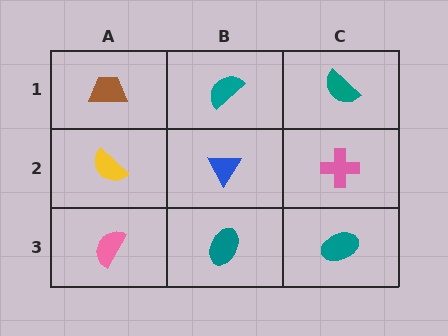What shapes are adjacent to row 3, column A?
A yellow semicircle (row 2, column A), a teal ellipse (row 3, column B).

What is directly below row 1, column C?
A pink cross.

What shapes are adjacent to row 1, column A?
A yellow semicircle (row 2, column A), a teal semicircle (row 1, column B).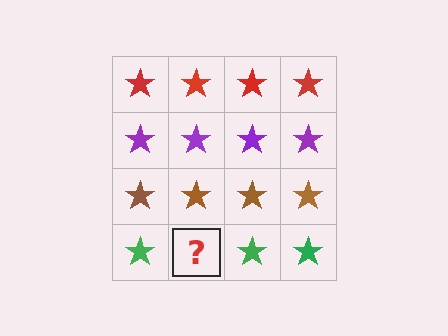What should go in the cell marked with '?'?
The missing cell should contain a green star.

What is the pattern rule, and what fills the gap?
The rule is that each row has a consistent color. The gap should be filled with a green star.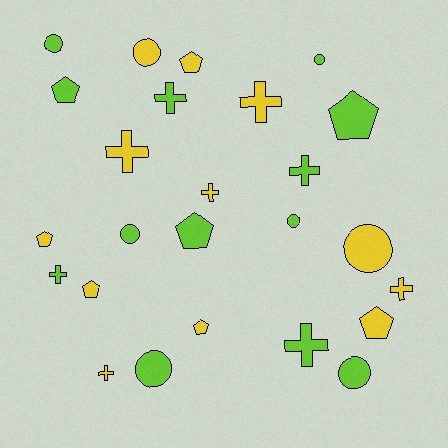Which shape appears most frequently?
Cross, with 9 objects.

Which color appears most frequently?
Lime, with 13 objects.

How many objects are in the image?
There are 25 objects.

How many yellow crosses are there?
There are 5 yellow crosses.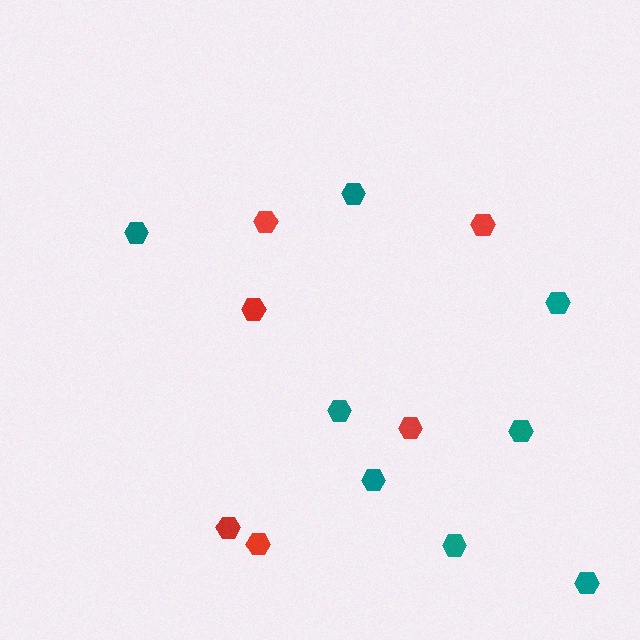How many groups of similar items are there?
There are 2 groups: one group of red hexagons (6) and one group of teal hexagons (8).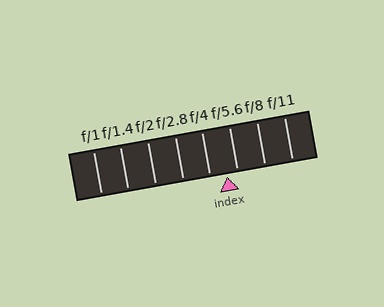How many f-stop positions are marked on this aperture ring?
There are 8 f-stop positions marked.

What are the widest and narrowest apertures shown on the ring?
The widest aperture shown is f/1 and the narrowest is f/11.